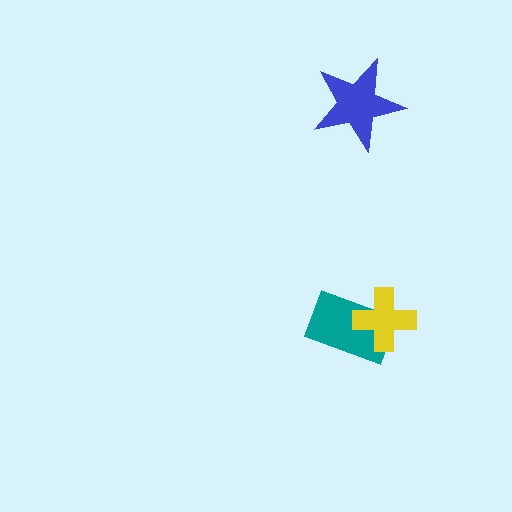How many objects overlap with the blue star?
0 objects overlap with the blue star.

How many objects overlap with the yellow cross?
1 object overlaps with the yellow cross.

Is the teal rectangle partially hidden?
Yes, it is partially covered by another shape.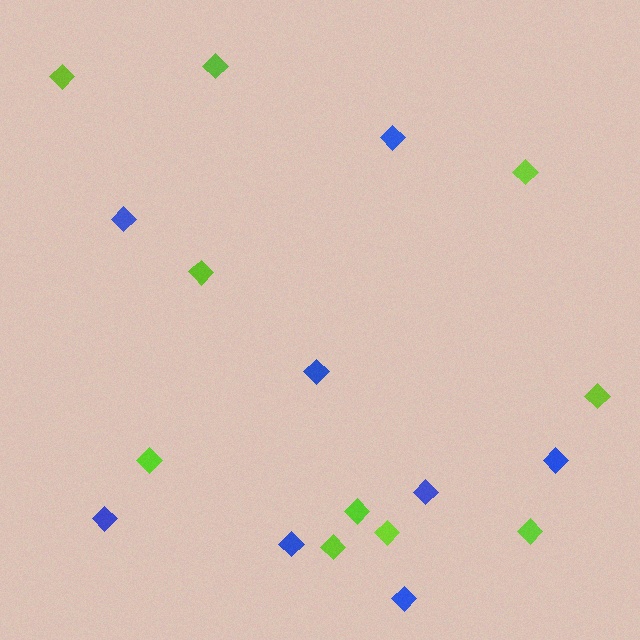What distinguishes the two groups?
There are 2 groups: one group of blue diamonds (8) and one group of lime diamonds (10).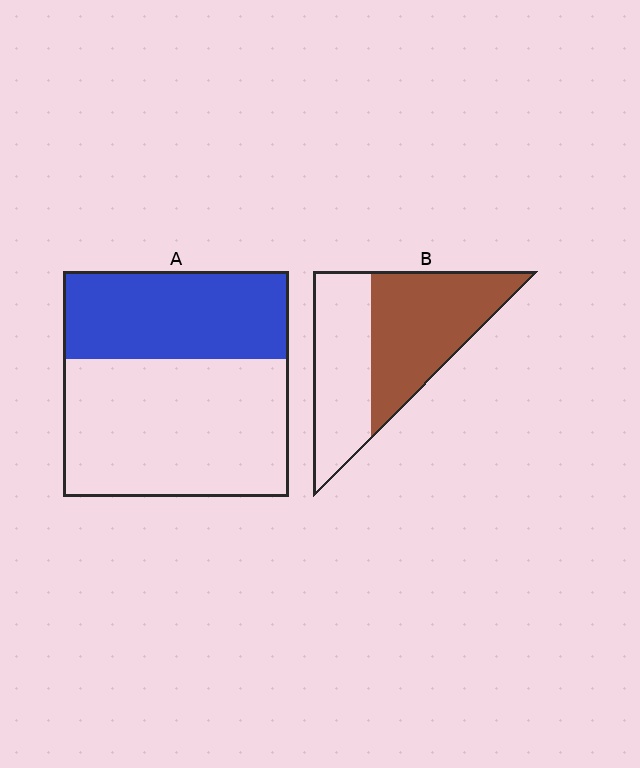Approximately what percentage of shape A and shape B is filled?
A is approximately 40% and B is approximately 55%.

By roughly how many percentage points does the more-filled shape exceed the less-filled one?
By roughly 15 percentage points (B over A).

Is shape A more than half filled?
No.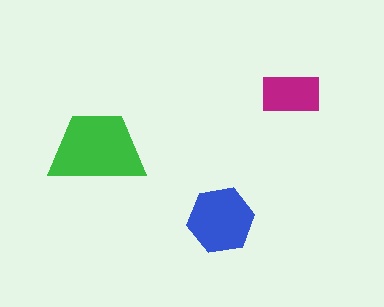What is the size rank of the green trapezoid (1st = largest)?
1st.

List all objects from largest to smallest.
The green trapezoid, the blue hexagon, the magenta rectangle.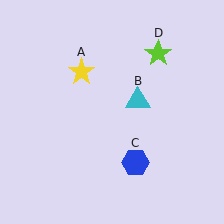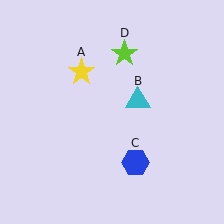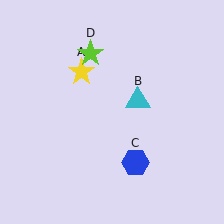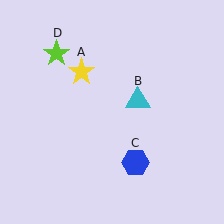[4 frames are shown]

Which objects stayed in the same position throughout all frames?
Yellow star (object A) and cyan triangle (object B) and blue hexagon (object C) remained stationary.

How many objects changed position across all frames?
1 object changed position: lime star (object D).